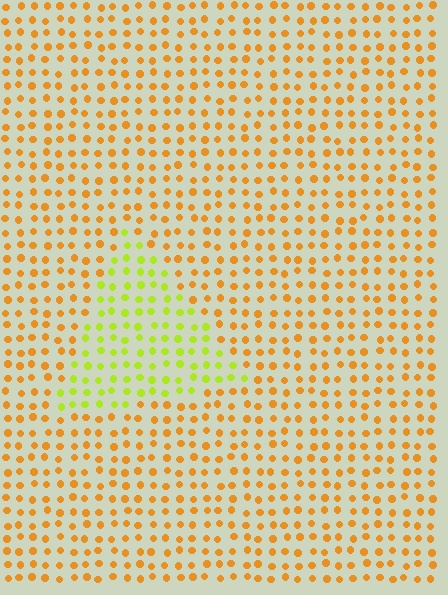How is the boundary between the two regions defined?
The boundary is defined purely by a slight shift in hue (about 46 degrees). Spacing, size, and orientation are identical on both sides.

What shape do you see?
I see a triangle.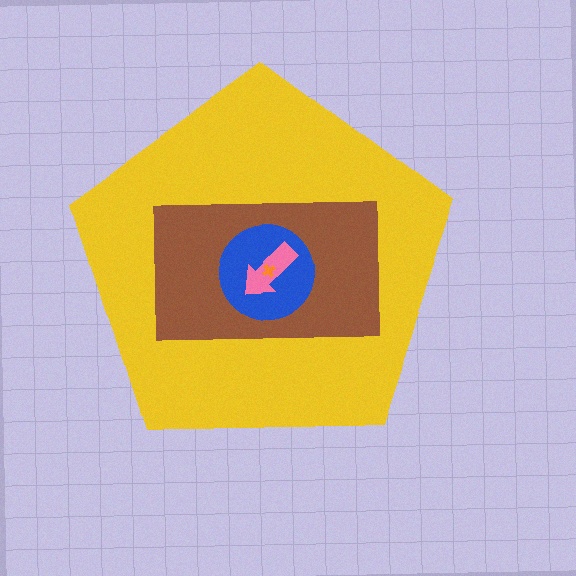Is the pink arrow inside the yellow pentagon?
Yes.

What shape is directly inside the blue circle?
The pink arrow.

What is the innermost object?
The orange cross.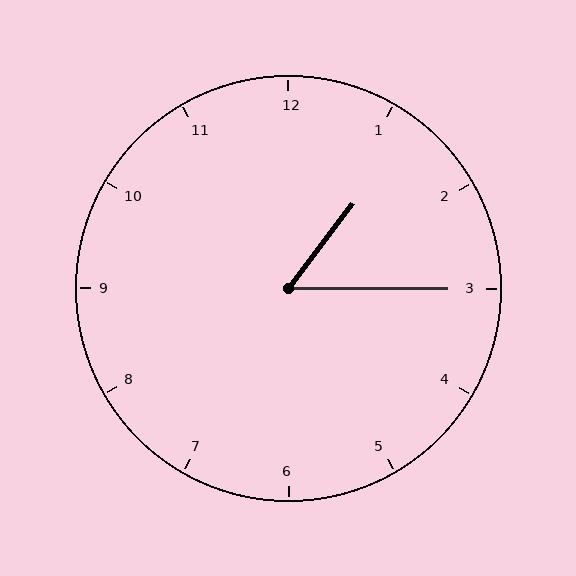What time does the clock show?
1:15.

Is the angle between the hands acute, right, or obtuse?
It is acute.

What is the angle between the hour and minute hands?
Approximately 52 degrees.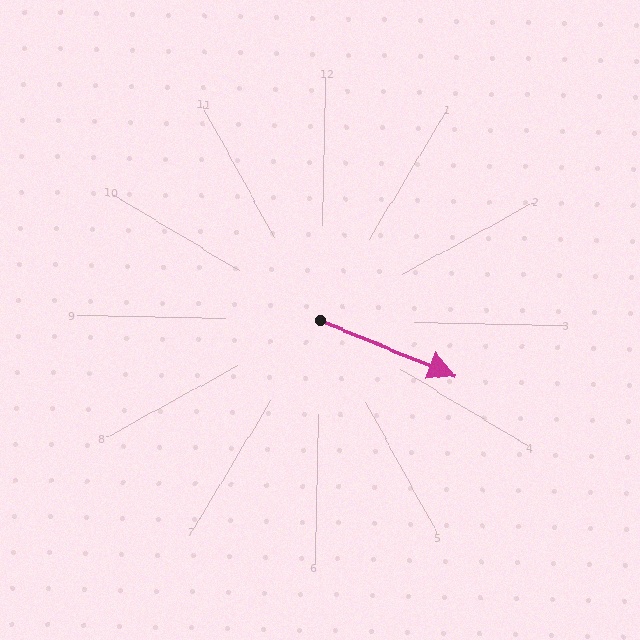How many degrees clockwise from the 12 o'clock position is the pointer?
Approximately 111 degrees.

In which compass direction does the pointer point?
East.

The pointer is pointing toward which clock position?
Roughly 4 o'clock.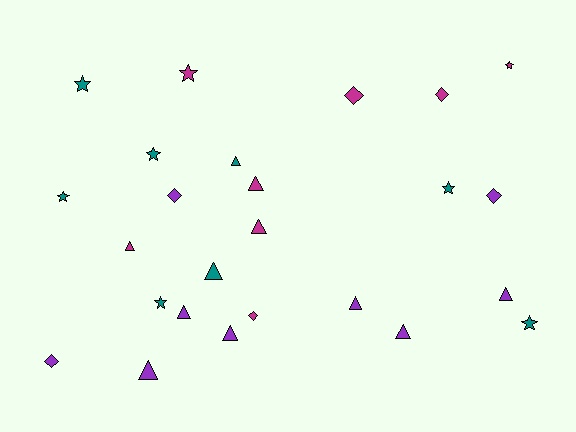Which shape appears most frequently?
Triangle, with 11 objects.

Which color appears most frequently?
Purple, with 9 objects.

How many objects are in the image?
There are 25 objects.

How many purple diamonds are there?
There are 3 purple diamonds.